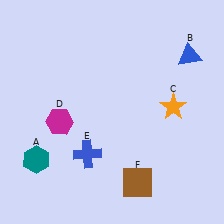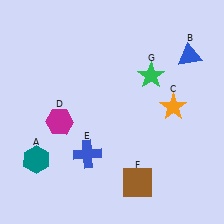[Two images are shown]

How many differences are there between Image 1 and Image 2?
There is 1 difference between the two images.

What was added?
A green star (G) was added in Image 2.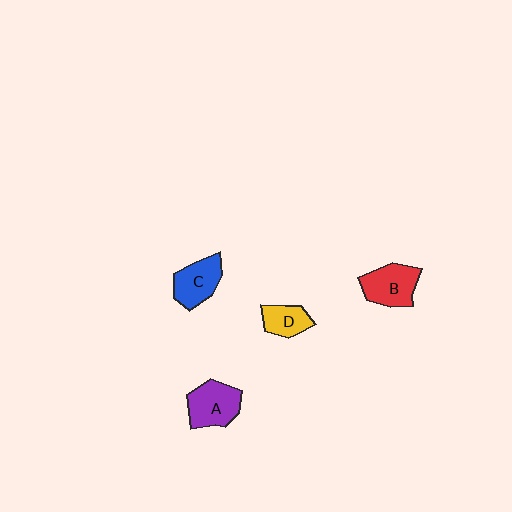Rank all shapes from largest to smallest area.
From largest to smallest: A (purple), B (red), C (blue), D (yellow).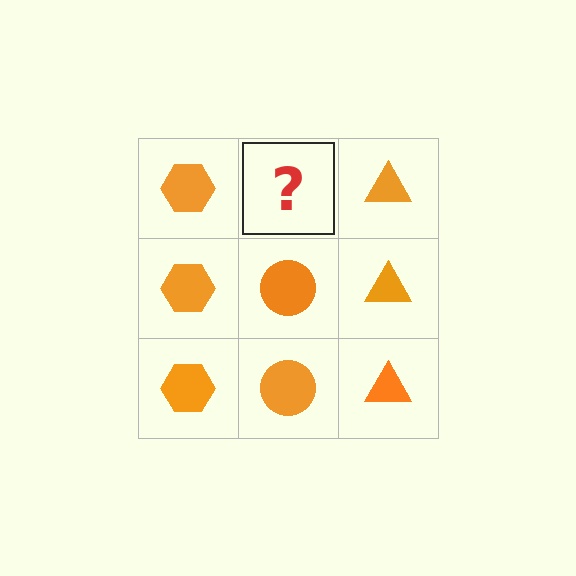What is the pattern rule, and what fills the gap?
The rule is that each column has a consistent shape. The gap should be filled with an orange circle.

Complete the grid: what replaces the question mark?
The question mark should be replaced with an orange circle.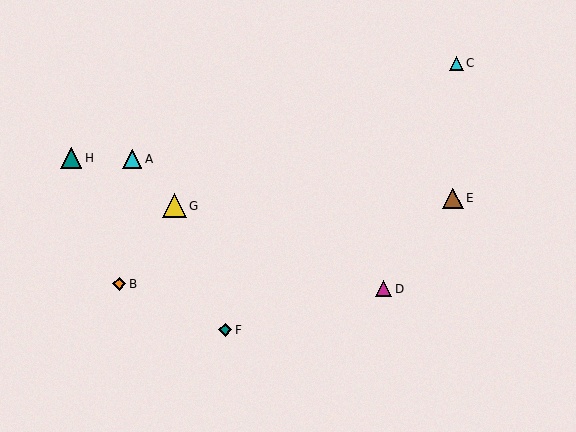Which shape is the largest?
The yellow triangle (labeled G) is the largest.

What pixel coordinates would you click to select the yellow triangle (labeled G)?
Click at (174, 206) to select the yellow triangle G.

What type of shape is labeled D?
Shape D is a magenta triangle.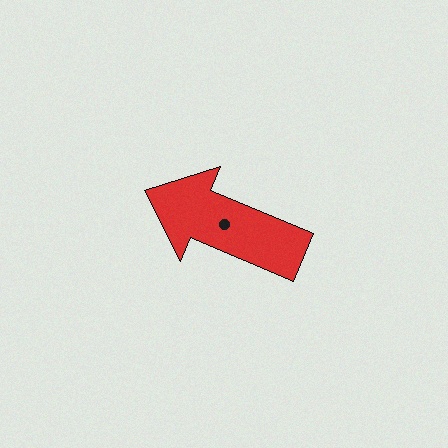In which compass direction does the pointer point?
Northwest.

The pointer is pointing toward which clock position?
Roughly 10 o'clock.